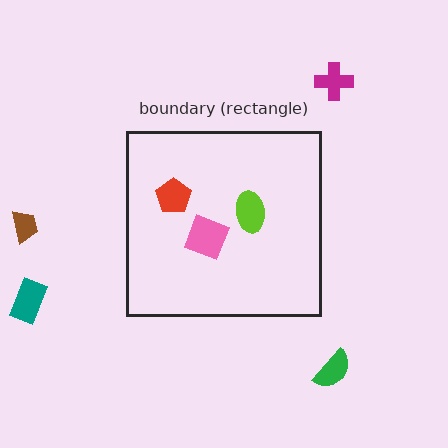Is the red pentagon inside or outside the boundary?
Inside.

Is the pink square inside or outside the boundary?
Inside.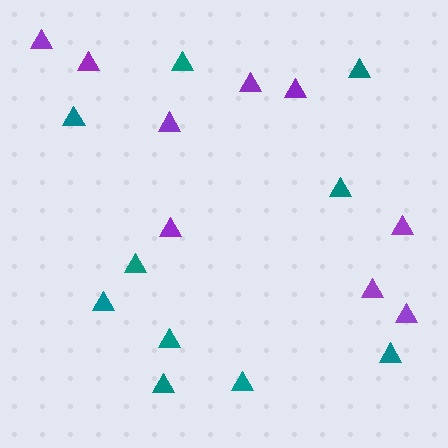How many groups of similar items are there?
There are 2 groups: one group of teal triangles (10) and one group of purple triangles (9).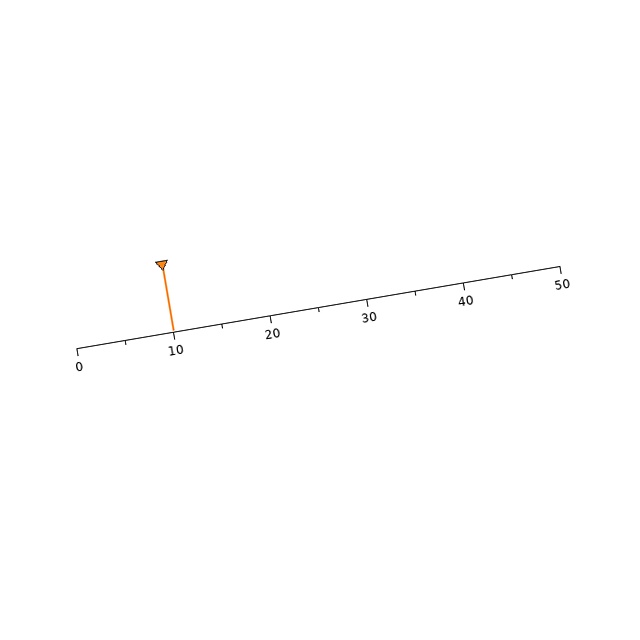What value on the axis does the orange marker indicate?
The marker indicates approximately 10.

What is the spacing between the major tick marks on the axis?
The major ticks are spaced 10 apart.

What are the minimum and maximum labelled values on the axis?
The axis runs from 0 to 50.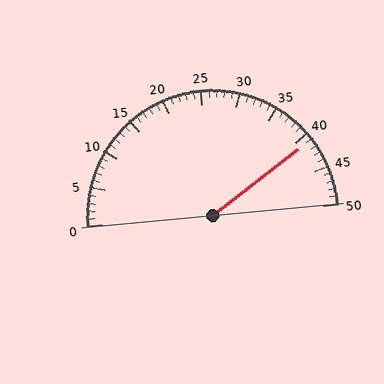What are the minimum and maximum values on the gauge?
The gauge ranges from 0 to 50.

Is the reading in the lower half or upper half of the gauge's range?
The reading is in the upper half of the range (0 to 50).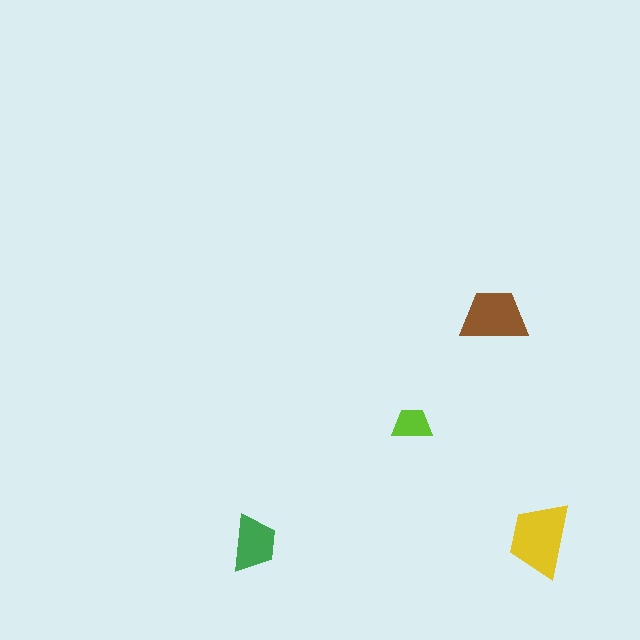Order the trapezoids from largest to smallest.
the yellow one, the brown one, the green one, the lime one.